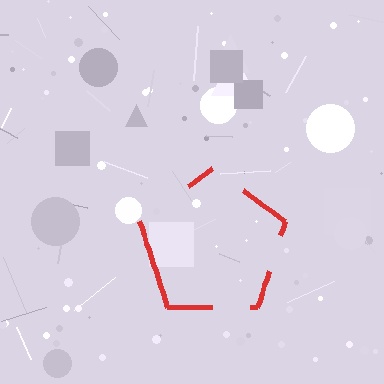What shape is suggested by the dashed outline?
The dashed outline suggests a pentagon.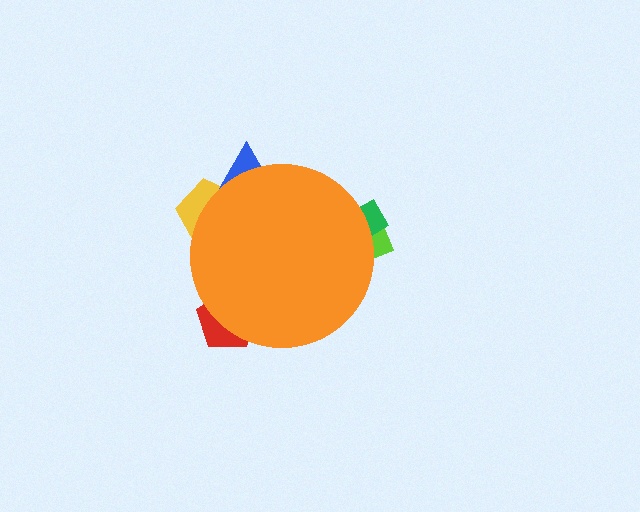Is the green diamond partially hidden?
Yes, the green diamond is partially hidden behind the orange circle.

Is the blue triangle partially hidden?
Yes, the blue triangle is partially hidden behind the orange circle.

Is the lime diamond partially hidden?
Yes, the lime diamond is partially hidden behind the orange circle.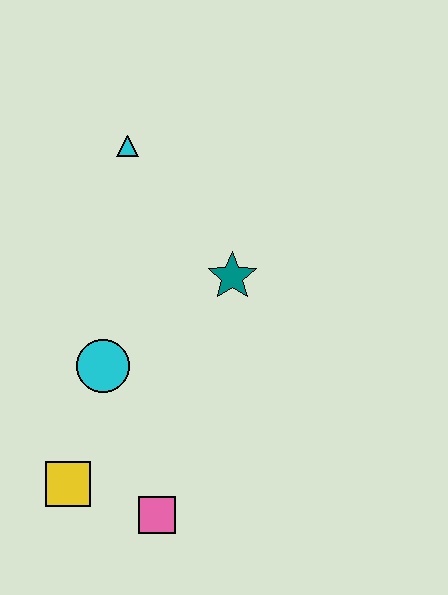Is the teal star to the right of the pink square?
Yes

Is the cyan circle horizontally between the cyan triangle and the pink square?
No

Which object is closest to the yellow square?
The pink square is closest to the yellow square.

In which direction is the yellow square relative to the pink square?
The yellow square is to the left of the pink square.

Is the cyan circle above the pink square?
Yes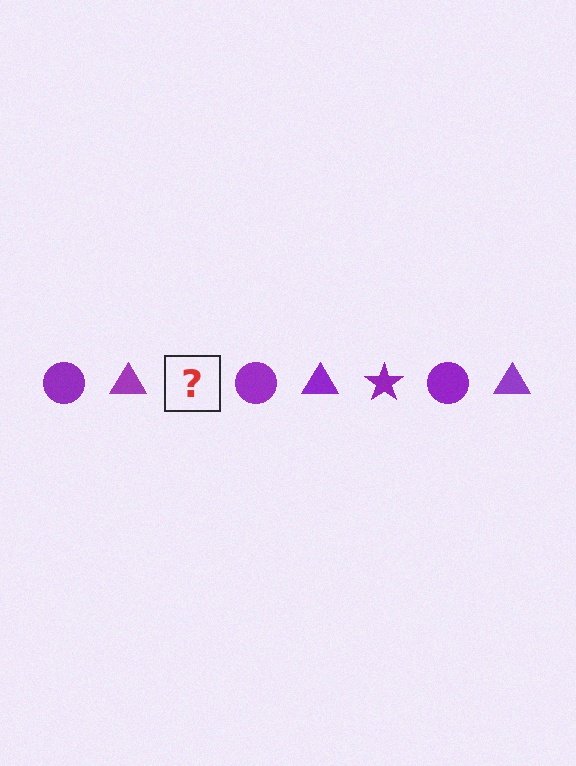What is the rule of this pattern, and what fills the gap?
The rule is that the pattern cycles through circle, triangle, star shapes in purple. The gap should be filled with a purple star.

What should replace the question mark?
The question mark should be replaced with a purple star.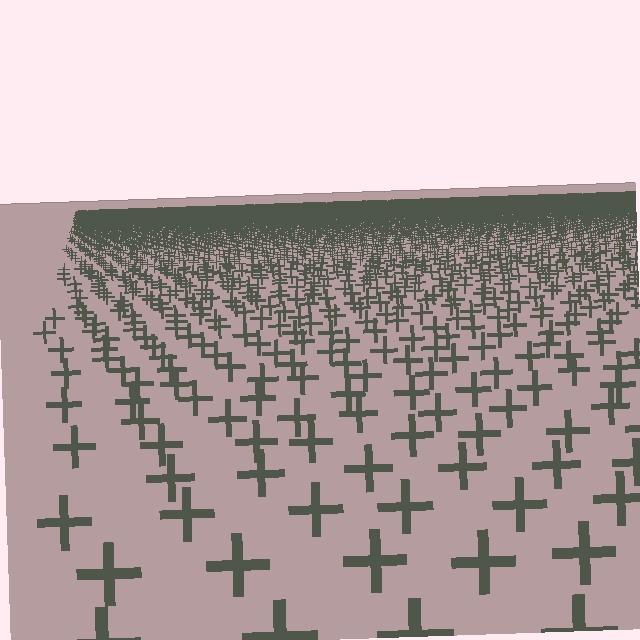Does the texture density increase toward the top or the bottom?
Density increases toward the top.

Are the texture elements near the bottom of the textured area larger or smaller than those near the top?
Larger. Near the bottom, elements are closer to the viewer and appear at a bigger on-screen size.